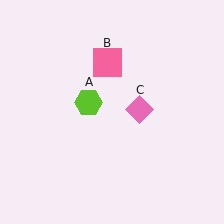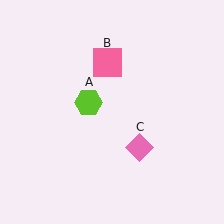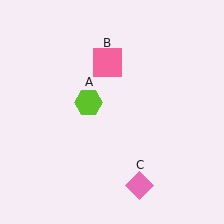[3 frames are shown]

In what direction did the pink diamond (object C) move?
The pink diamond (object C) moved down.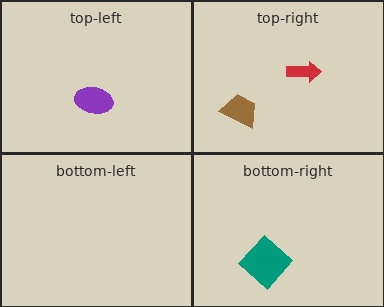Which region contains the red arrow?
The top-right region.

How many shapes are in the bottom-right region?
1.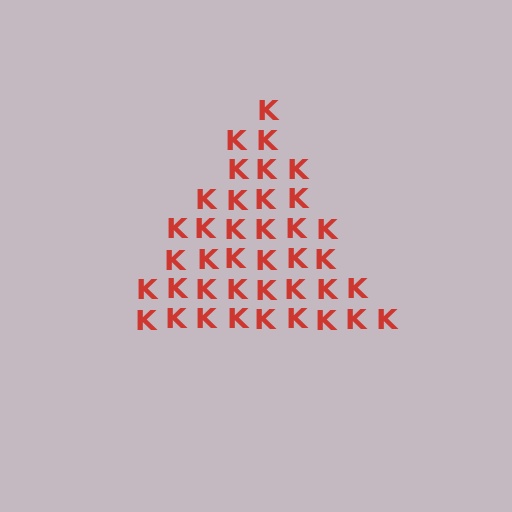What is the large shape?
The large shape is a triangle.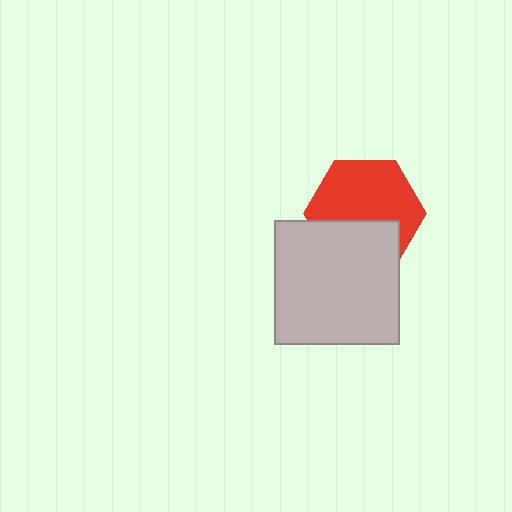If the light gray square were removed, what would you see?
You would see the complete red hexagon.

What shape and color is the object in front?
The object in front is a light gray square.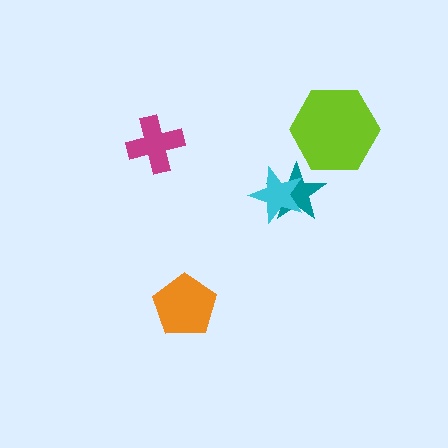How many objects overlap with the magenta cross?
0 objects overlap with the magenta cross.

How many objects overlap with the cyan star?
1 object overlaps with the cyan star.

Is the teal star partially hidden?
Yes, it is partially covered by another shape.